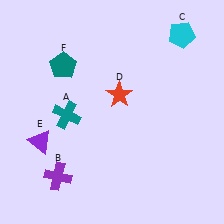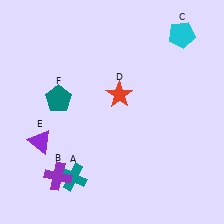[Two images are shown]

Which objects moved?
The objects that moved are: the teal cross (A), the teal pentagon (F).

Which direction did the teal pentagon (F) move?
The teal pentagon (F) moved down.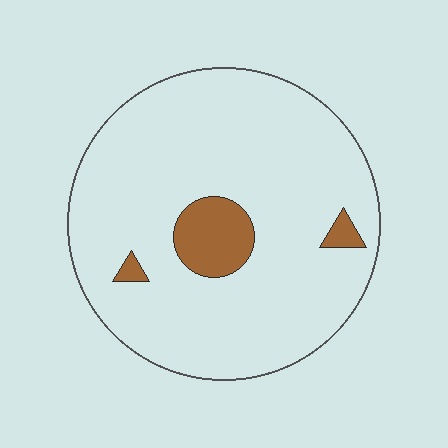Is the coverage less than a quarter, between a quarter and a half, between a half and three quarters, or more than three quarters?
Less than a quarter.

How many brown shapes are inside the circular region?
3.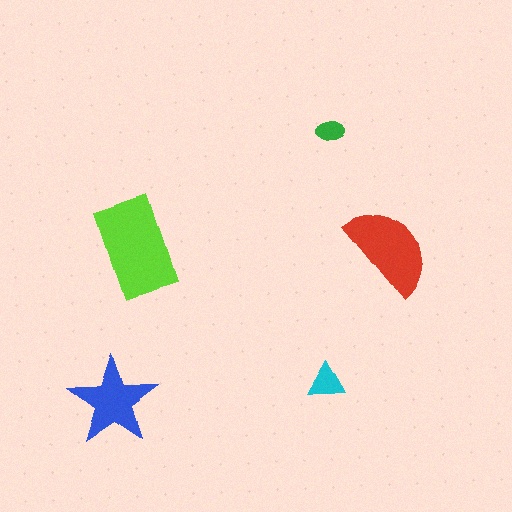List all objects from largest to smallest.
The lime rectangle, the red semicircle, the blue star, the cyan triangle, the green ellipse.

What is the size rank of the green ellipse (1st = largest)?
5th.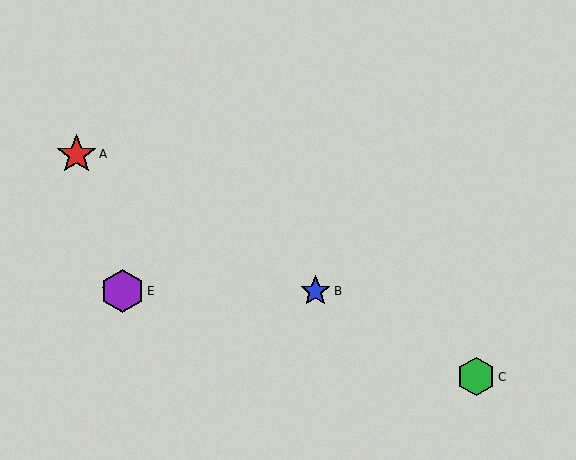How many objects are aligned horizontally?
3 objects (B, D, E) are aligned horizontally.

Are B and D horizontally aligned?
Yes, both are at y≈291.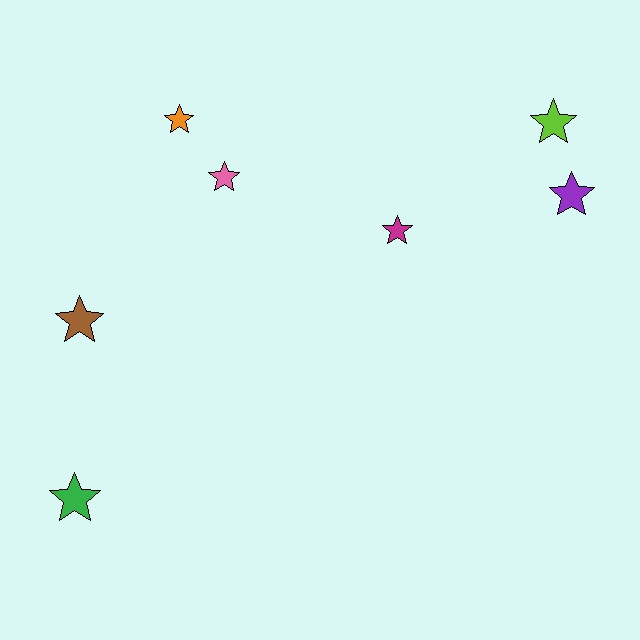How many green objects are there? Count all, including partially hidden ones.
There is 1 green object.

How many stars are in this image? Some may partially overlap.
There are 7 stars.